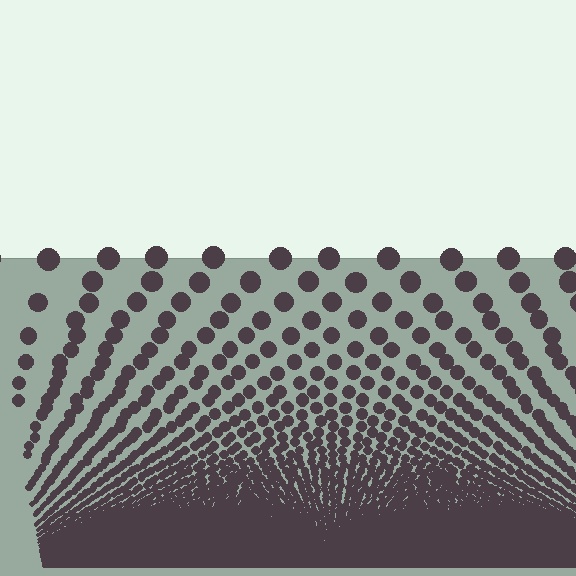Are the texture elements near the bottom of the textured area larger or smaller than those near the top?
Smaller. The gradient is inverted — elements near the bottom are smaller and denser.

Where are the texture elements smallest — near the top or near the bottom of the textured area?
Near the bottom.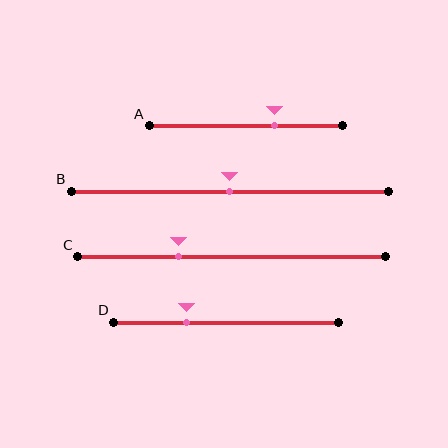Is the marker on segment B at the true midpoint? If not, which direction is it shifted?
Yes, the marker on segment B is at the true midpoint.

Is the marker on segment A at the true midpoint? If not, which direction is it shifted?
No, the marker on segment A is shifted to the right by about 15% of the segment length.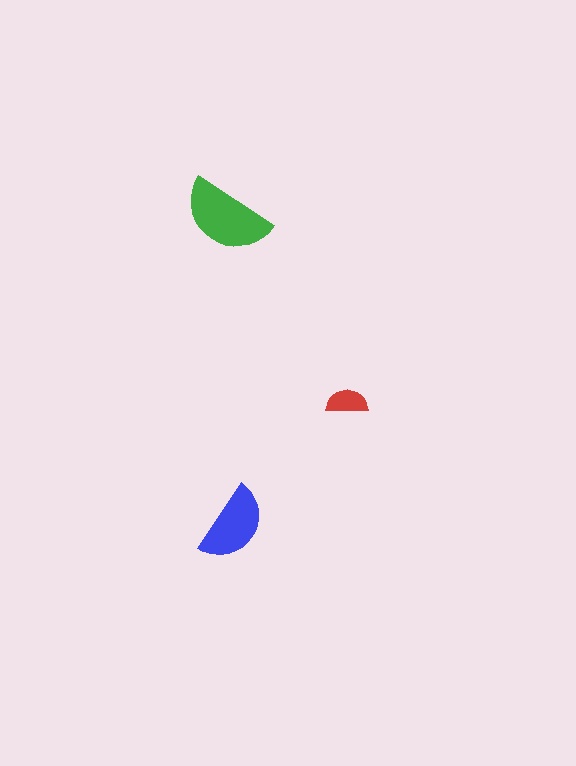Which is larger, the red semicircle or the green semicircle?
The green one.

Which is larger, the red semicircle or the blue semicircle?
The blue one.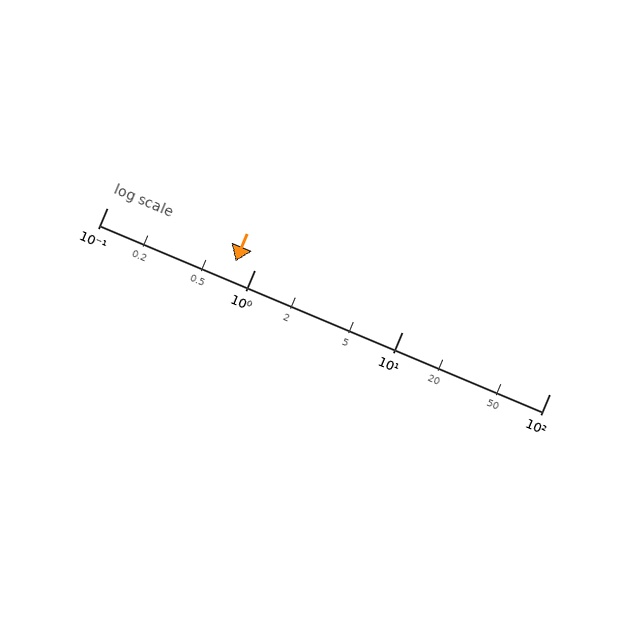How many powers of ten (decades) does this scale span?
The scale spans 3 decades, from 0.1 to 100.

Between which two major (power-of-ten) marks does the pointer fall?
The pointer is between 0.1 and 1.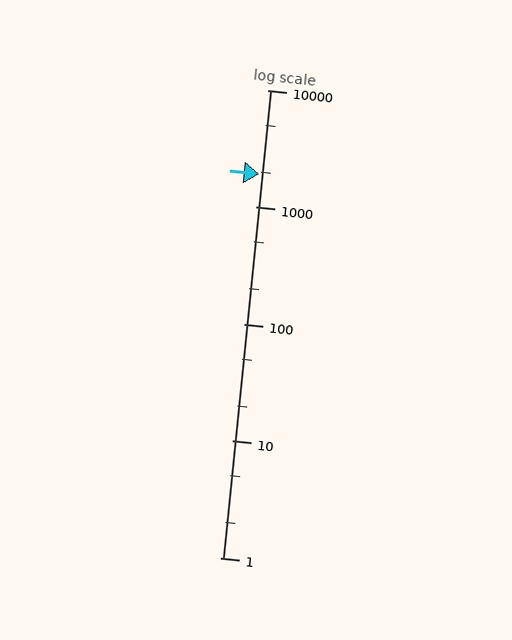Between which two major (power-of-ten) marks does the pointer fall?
The pointer is between 1000 and 10000.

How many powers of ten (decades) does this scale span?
The scale spans 4 decades, from 1 to 10000.